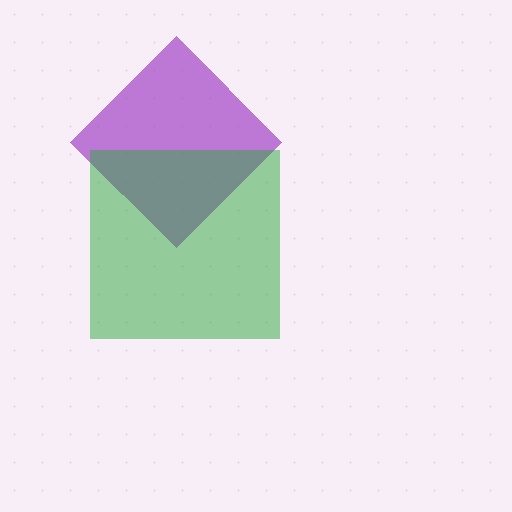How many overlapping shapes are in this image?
There are 2 overlapping shapes in the image.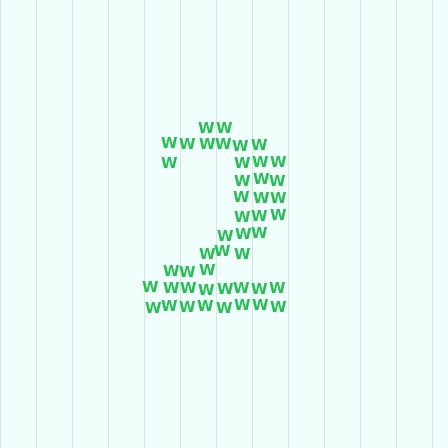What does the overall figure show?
The overall figure shows the digit 2.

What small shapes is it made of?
It is made of small letter W's.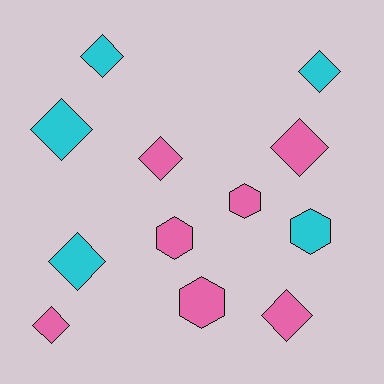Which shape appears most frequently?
Diamond, with 8 objects.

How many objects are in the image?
There are 12 objects.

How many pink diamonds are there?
There are 4 pink diamonds.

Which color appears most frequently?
Pink, with 7 objects.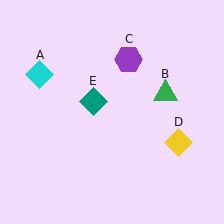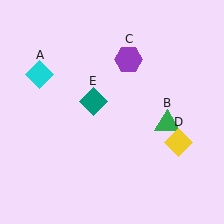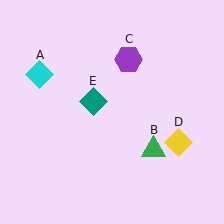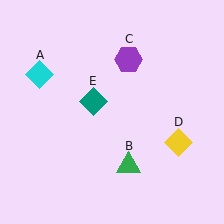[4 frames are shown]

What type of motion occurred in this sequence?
The green triangle (object B) rotated clockwise around the center of the scene.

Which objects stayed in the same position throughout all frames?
Cyan diamond (object A) and purple hexagon (object C) and yellow diamond (object D) and teal diamond (object E) remained stationary.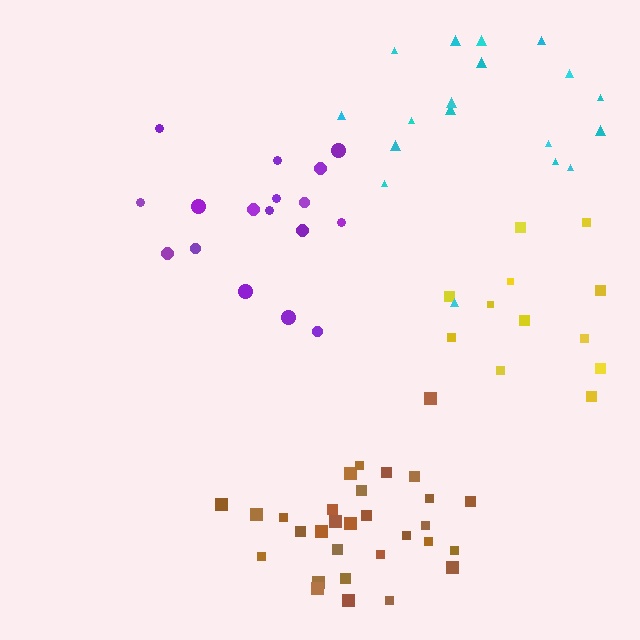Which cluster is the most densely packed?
Brown.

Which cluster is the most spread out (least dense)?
Cyan.